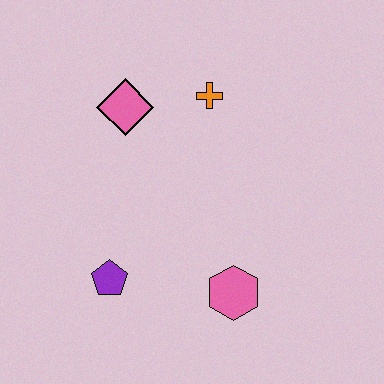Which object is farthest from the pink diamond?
The pink hexagon is farthest from the pink diamond.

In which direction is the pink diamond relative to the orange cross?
The pink diamond is to the left of the orange cross.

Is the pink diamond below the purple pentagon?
No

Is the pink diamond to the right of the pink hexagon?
No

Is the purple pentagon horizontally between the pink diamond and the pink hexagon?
No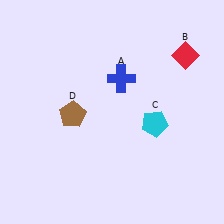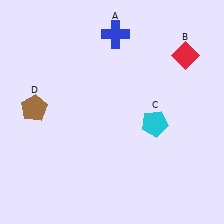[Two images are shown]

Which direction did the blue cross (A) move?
The blue cross (A) moved up.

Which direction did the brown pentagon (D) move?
The brown pentagon (D) moved left.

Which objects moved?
The objects that moved are: the blue cross (A), the brown pentagon (D).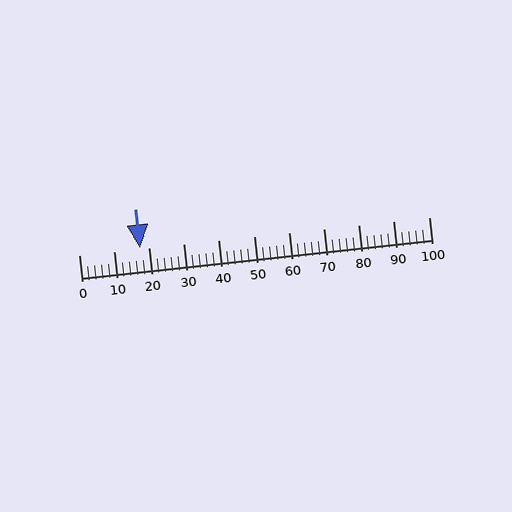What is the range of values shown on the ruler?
The ruler shows values from 0 to 100.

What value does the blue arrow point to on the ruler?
The blue arrow points to approximately 18.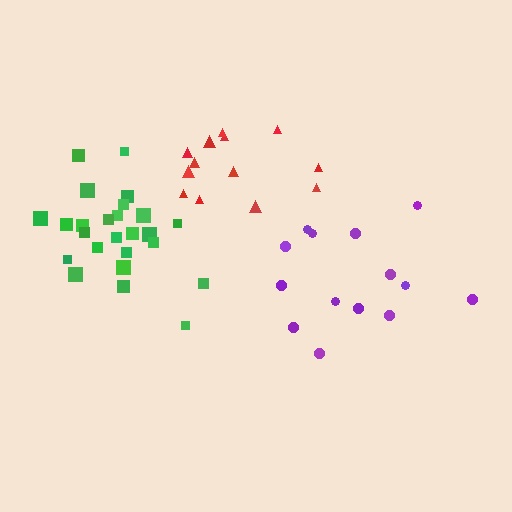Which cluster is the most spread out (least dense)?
Purple.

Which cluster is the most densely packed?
Green.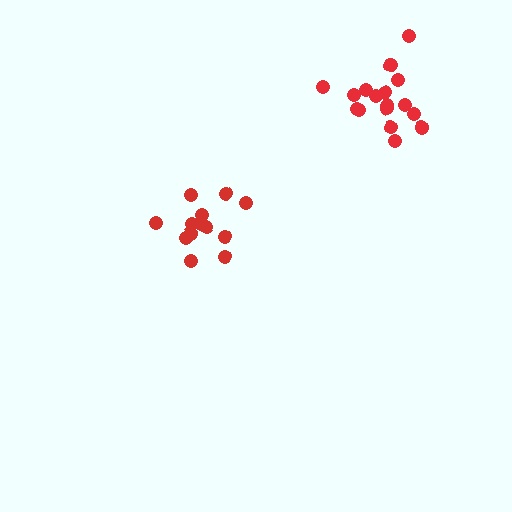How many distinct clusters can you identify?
There are 2 distinct clusters.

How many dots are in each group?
Group 1: 17 dots, Group 2: 13 dots (30 total).